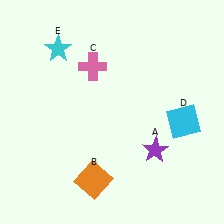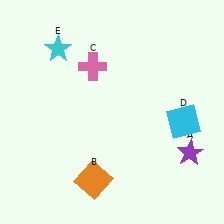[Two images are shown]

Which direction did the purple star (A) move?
The purple star (A) moved right.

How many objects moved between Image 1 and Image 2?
1 object moved between the two images.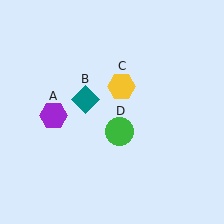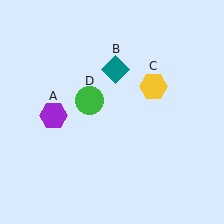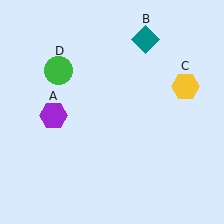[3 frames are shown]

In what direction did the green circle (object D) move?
The green circle (object D) moved up and to the left.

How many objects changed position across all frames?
3 objects changed position: teal diamond (object B), yellow hexagon (object C), green circle (object D).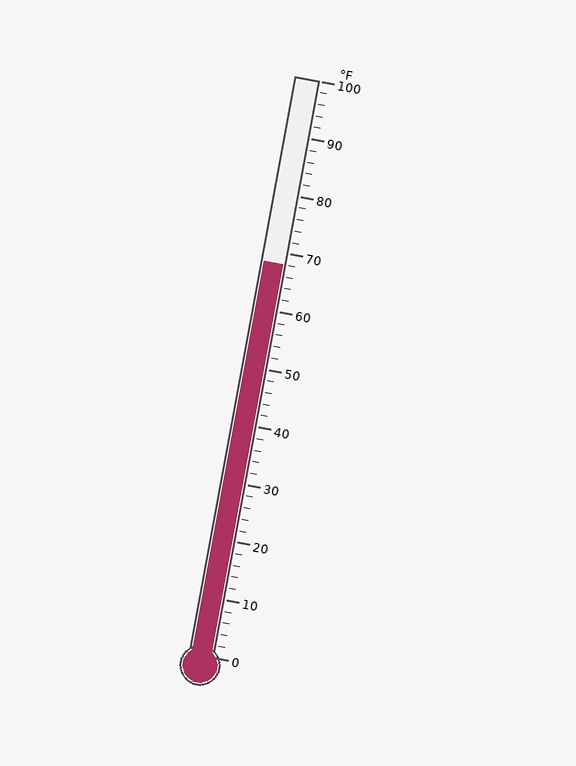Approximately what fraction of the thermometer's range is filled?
The thermometer is filled to approximately 70% of its range.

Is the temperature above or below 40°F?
The temperature is above 40°F.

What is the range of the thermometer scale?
The thermometer scale ranges from 0°F to 100°F.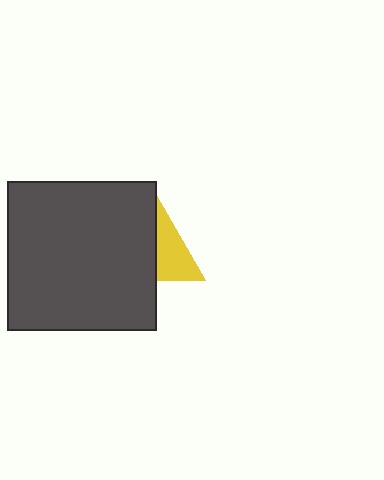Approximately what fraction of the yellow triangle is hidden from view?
Roughly 59% of the yellow triangle is hidden behind the dark gray square.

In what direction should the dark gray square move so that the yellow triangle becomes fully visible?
The dark gray square should move left. That is the shortest direction to clear the overlap and leave the yellow triangle fully visible.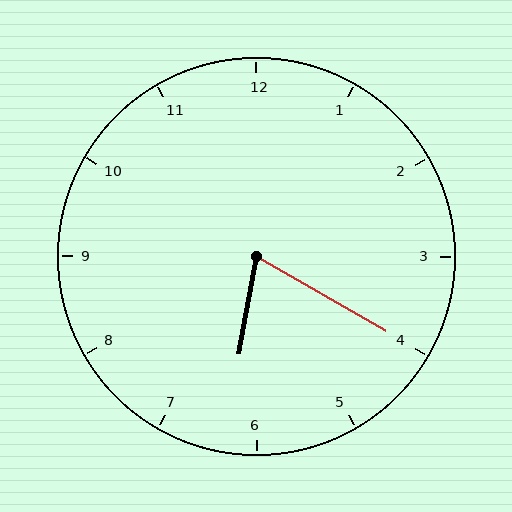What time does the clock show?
6:20.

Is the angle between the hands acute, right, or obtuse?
It is acute.